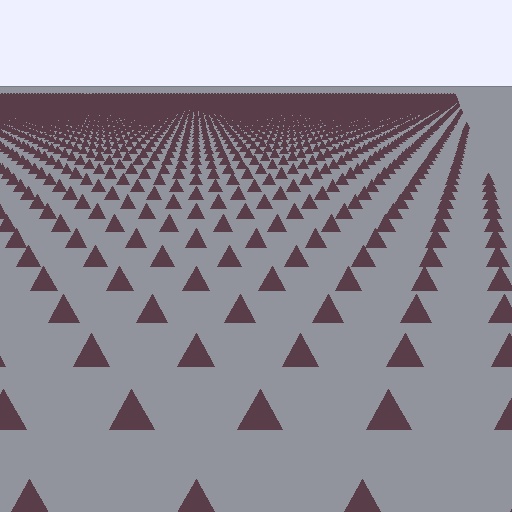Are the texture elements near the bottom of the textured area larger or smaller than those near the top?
Larger. Near the bottom, elements are closer to the viewer and appear at a bigger on-screen size.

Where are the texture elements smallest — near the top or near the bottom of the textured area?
Near the top.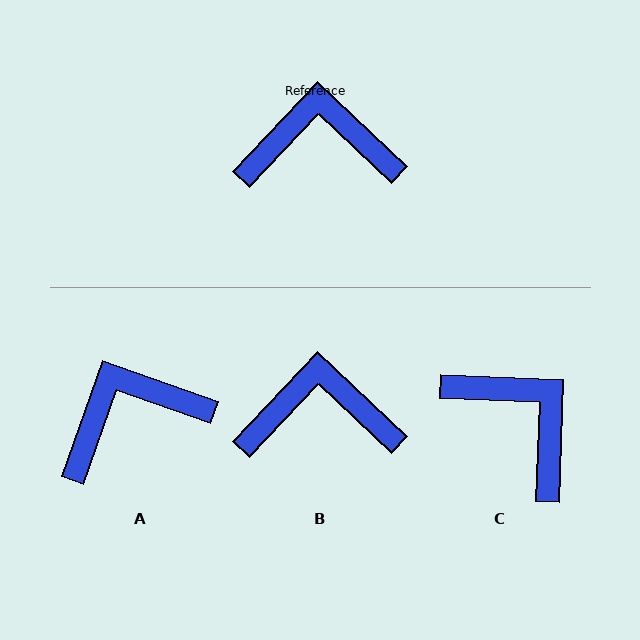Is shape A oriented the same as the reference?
No, it is off by about 24 degrees.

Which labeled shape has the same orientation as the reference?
B.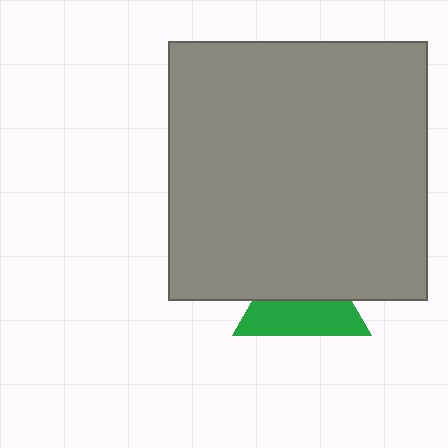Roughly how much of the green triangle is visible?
About half of it is visible (roughly 48%).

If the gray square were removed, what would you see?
You would see the complete green triangle.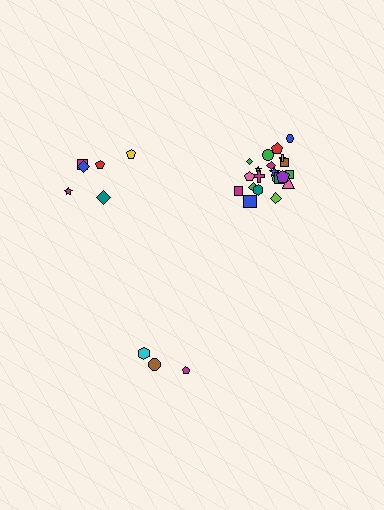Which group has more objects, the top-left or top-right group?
The top-right group.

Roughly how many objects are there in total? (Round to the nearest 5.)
Roughly 30 objects in total.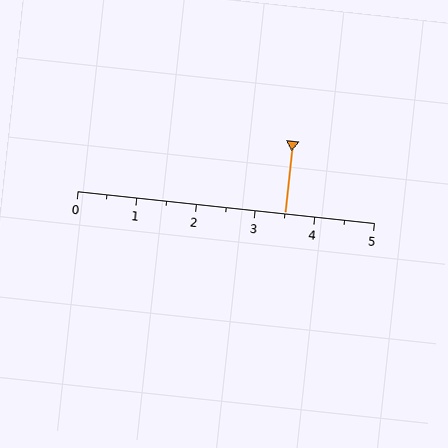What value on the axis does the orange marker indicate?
The marker indicates approximately 3.5.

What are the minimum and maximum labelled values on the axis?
The axis runs from 0 to 5.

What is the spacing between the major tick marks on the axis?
The major ticks are spaced 1 apart.